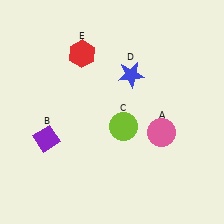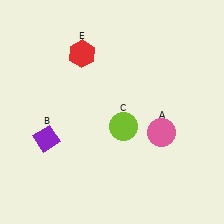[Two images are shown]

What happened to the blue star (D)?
The blue star (D) was removed in Image 2. It was in the top-right area of Image 1.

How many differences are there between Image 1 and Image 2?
There is 1 difference between the two images.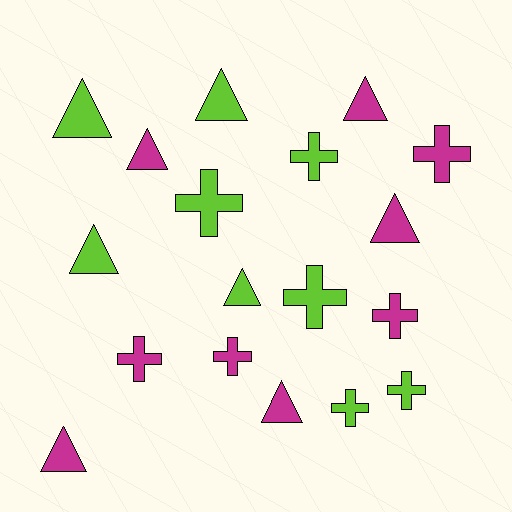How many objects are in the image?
There are 18 objects.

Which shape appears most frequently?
Cross, with 9 objects.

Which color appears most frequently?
Magenta, with 9 objects.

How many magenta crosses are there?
There are 4 magenta crosses.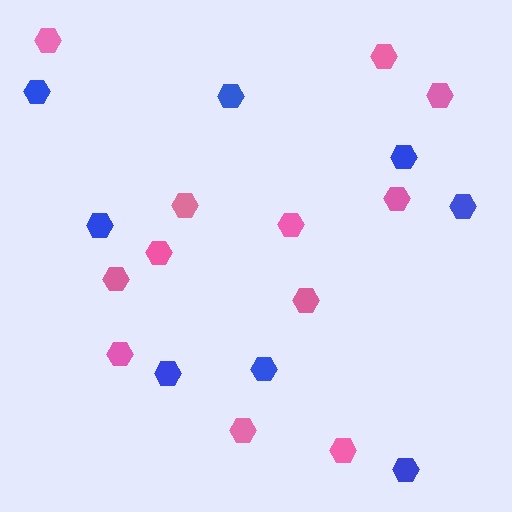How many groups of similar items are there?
There are 2 groups: one group of pink hexagons (12) and one group of blue hexagons (8).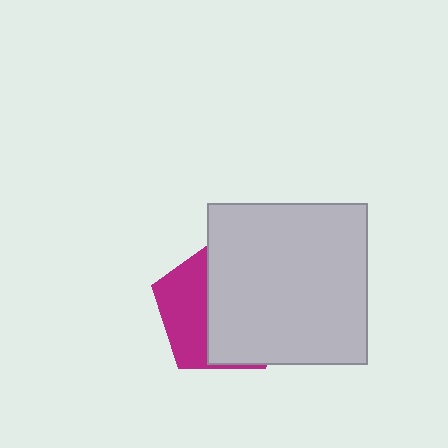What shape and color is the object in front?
The object in front is a light gray square.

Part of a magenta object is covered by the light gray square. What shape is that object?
It is a pentagon.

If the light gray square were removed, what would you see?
You would see the complete magenta pentagon.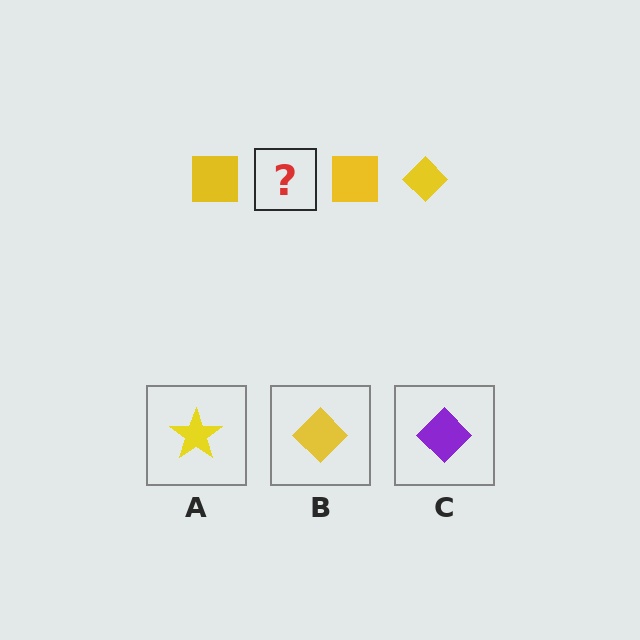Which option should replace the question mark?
Option B.